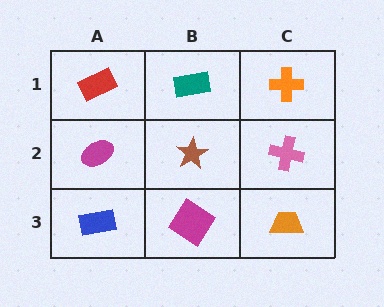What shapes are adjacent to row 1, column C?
A pink cross (row 2, column C), a teal rectangle (row 1, column B).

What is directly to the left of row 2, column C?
A brown star.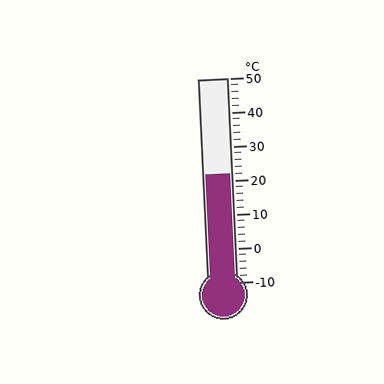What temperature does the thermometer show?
The thermometer shows approximately 22°C.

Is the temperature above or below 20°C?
The temperature is above 20°C.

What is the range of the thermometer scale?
The thermometer scale ranges from -10°C to 50°C.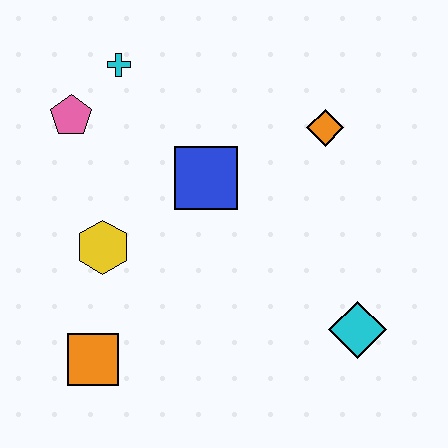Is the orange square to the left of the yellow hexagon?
Yes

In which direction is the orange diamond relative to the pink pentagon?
The orange diamond is to the right of the pink pentagon.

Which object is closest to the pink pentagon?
The cyan cross is closest to the pink pentagon.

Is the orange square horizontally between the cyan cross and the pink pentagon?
Yes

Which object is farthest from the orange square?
The orange diamond is farthest from the orange square.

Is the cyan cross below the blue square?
No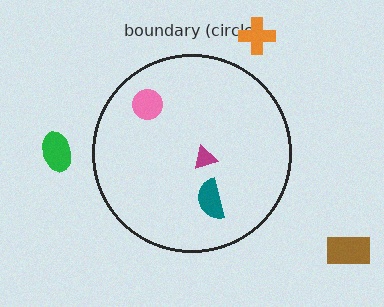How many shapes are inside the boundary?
3 inside, 3 outside.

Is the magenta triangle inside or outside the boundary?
Inside.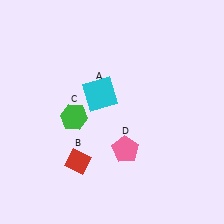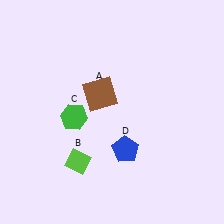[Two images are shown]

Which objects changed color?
A changed from cyan to brown. B changed from red to lime. D changed from pink to blue.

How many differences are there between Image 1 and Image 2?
There are 3 differences between the two images.